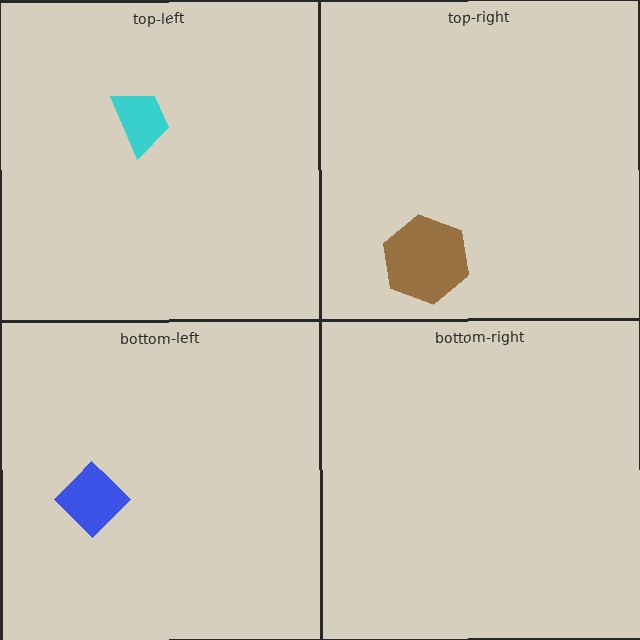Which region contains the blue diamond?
The bottom-left region.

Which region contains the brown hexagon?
The top-right region.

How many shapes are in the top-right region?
1.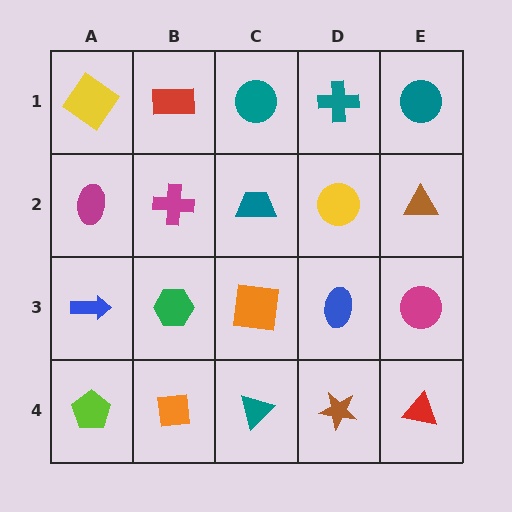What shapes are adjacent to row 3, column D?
A yellow circle (row 2, column D), a brown star (row 4, column D), an orange square (row 3, column C), a magenta circle (row 3, column E).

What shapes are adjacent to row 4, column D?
A blue ellipse (row 3, column D), a teal triangle (row 4, column C), a red triangle (row 4, column E).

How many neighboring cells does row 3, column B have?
4.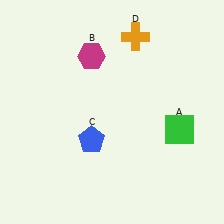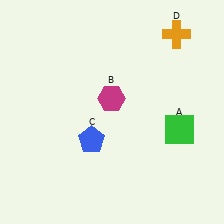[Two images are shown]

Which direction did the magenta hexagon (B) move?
The magenta hexagon (B) moved down.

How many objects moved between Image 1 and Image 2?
2 objects moved between the two images.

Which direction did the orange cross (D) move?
The orange cross (D) moved right.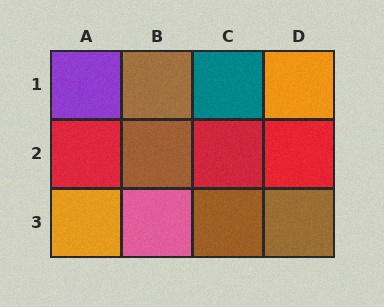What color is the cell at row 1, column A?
Purple.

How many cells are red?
3 cells are red.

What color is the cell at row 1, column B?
Brown.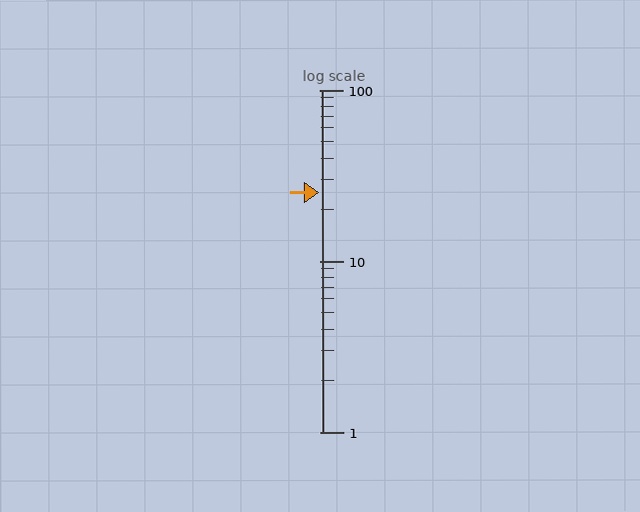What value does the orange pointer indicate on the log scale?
The pointer indicates approximately 25.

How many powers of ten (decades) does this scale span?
The scale spans 2 decades, from 1 to 100.